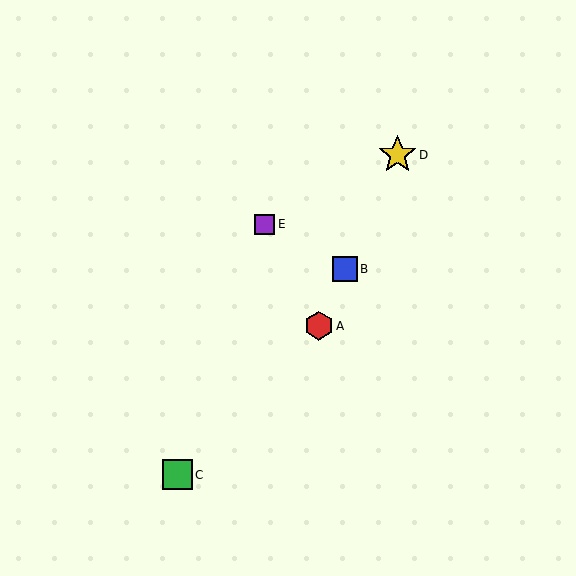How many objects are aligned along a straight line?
3 objects (A, B, D) are aligned along a straight line.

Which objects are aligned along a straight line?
Objects A, B, D are aligned along a straight line.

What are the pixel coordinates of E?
Object E is at (265, 224).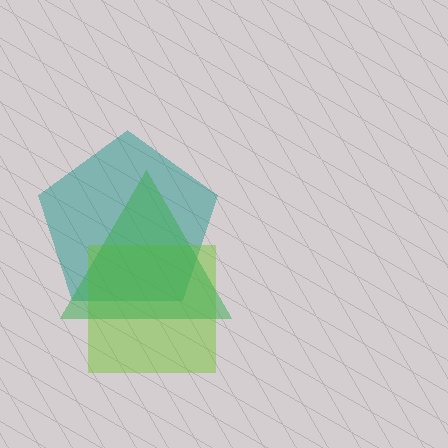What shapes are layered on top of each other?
The layered shapes are: a teal pentagon, a lime square, a green triangle.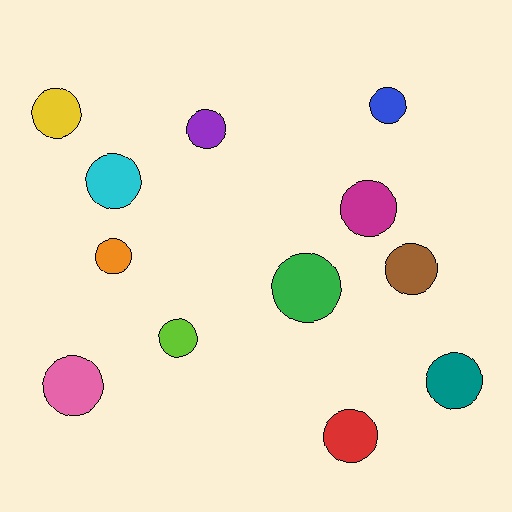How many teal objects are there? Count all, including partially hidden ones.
There is 1 teal object.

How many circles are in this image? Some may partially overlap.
There are 12 circles.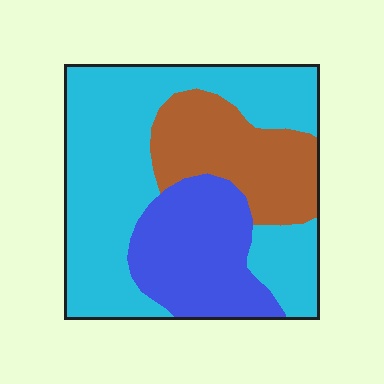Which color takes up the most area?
Cyan, at roughly 55%.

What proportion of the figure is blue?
Blue covers about 25% of the figure.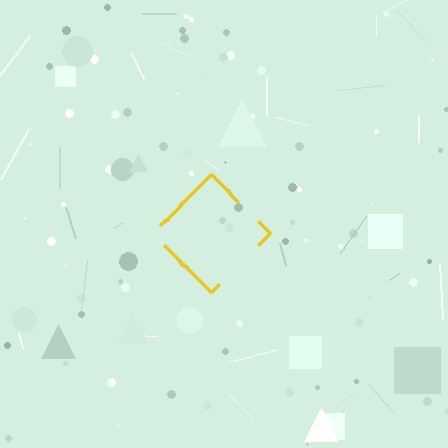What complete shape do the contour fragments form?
The contour fragments form a diamond.